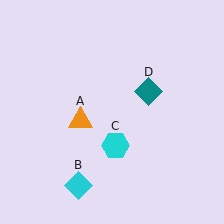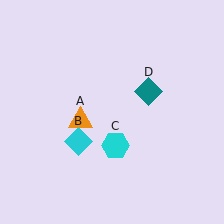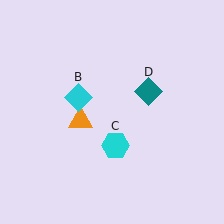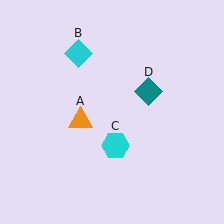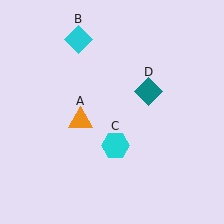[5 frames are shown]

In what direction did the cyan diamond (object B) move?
The cyan diamond (object B) moved up.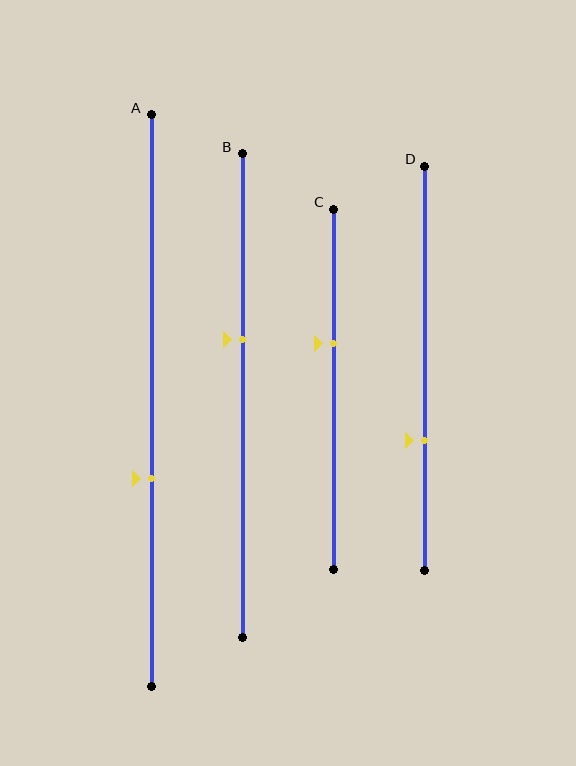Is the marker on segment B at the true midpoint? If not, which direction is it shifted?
No, the marker on segment B is shifted upward by about 12% of the segment length.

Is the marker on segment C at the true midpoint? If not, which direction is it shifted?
No, the marker on segment C is shifted upward by about 13% of the segment length.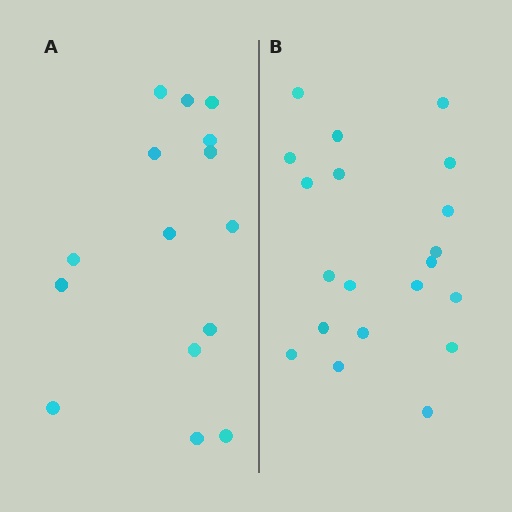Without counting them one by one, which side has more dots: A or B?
Region B (the right region) has more dots.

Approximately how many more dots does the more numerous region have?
Region B has about 5 more dots than region A.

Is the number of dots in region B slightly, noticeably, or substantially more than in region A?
Region B has noticeably more, but not dramatically so. The ratio is roughly 1.3 to 1.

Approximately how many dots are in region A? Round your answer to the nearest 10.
About 20 dots. (The exact count is 15, which rounds to 20.)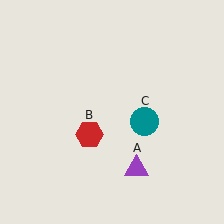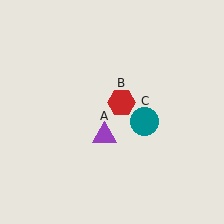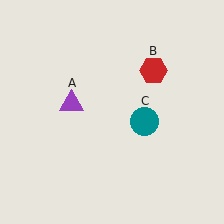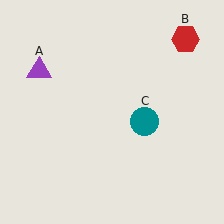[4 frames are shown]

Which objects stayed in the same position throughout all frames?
Teal circle (object C) remained stationary.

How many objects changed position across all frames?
2 objects changed position: purple triangle (object A), red hexagon (object B).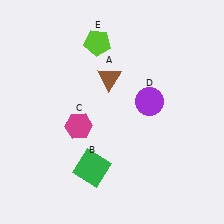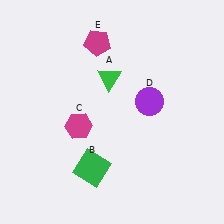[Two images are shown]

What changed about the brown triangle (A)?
In Image 1, A is brown. In Image 2, it changed to green.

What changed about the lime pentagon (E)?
In Image 1, E is lime. In Image 2, it changed to magenta.